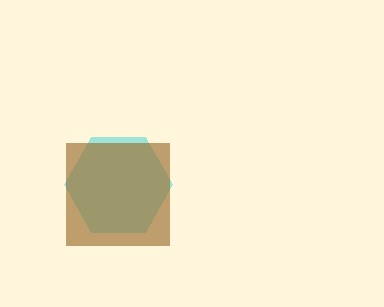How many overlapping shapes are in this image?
There are 2 overlapping shapes in the image.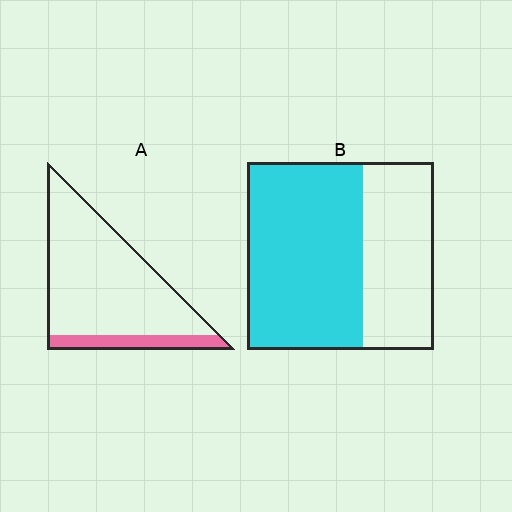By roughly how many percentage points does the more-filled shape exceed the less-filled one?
By roughly 45 percentage points (B over A).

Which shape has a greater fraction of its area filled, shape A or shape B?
Shape B.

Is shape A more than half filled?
No.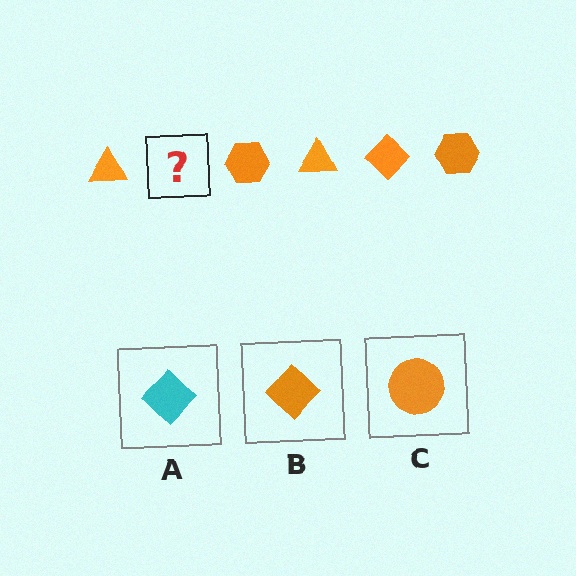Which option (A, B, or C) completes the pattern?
B.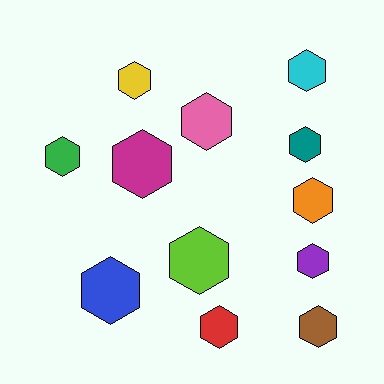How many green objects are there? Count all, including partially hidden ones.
There is 1 green object.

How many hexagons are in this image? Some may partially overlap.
There are 12 hexagons.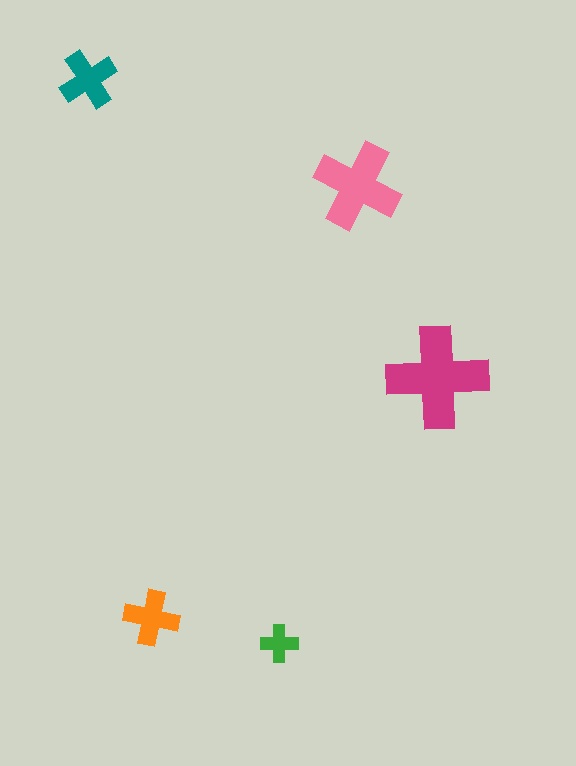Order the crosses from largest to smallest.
the magenta one, the pink one, the teal one, the orange one, the green one.